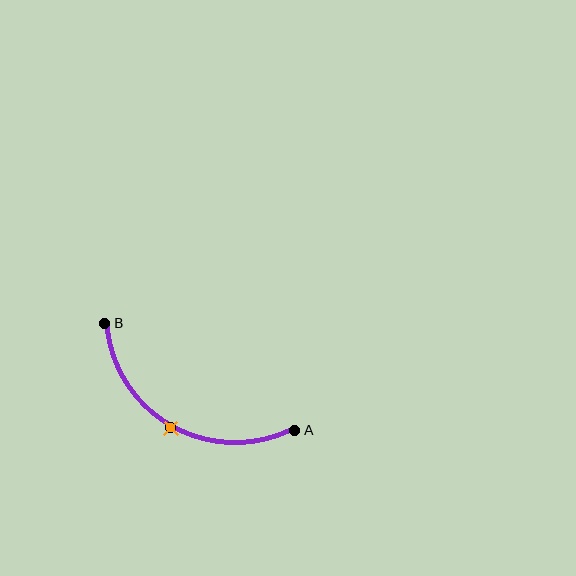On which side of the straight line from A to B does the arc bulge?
The arc bulges below the straight line connecting A and B.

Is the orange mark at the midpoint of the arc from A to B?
Yes. The orange mark lies on the arc at equal arc-length from both A and B — it is the arc midpoint.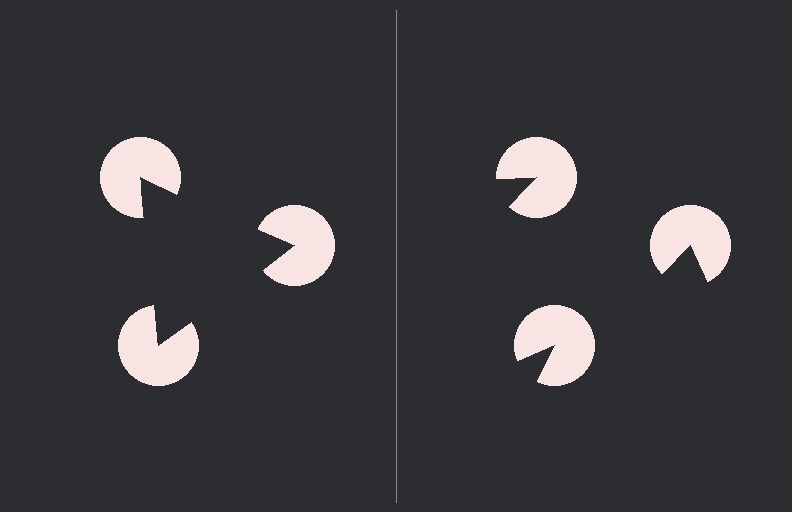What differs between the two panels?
The pac-man discs are positioned identically on both sides; only the wedge orientations differ. On the left they align to a triangle; on the right they are misaligned.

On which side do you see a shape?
An illusory triangle appears on the left side. On the right side the wedge cuts are rotated, so no coherent shape forms.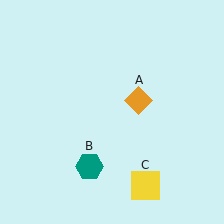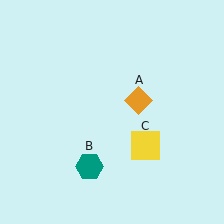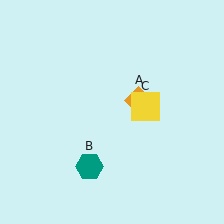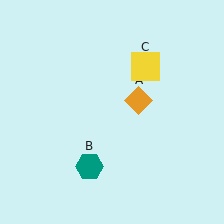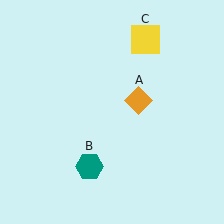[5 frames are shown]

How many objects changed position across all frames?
1 object changed position: yellow square (object C).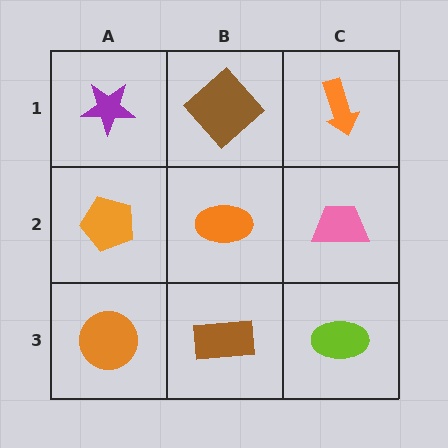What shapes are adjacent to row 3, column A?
An orange pentagon (row 2, column A), a brown rectangle (row 3, column B).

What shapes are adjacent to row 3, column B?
An orange ellipse (row 2, column B), an orange circle (row 3, column A), a lime ellipse (row 3, column C).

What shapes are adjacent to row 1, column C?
A pink trapezoid (row 2, column C), a brown diamond (row 1, column B).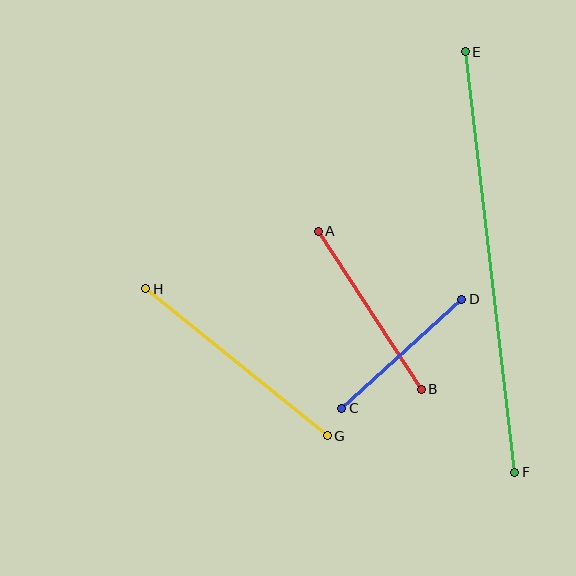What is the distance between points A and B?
The distance is approximately 188 pixels.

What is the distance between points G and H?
The distance is approximately 234 pixels.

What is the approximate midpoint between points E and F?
The midpoint is at approximately (490, 262) pixels.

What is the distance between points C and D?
The distance is approximately 162 pixels.